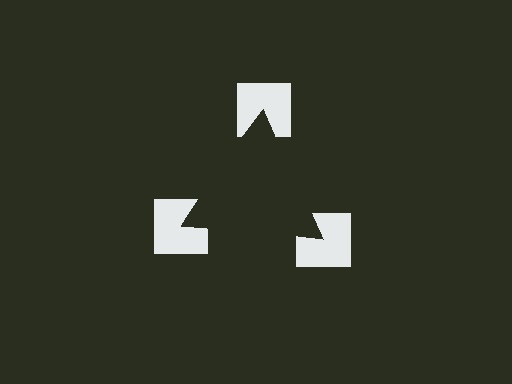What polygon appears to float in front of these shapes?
An illusory triangle — its edges are inferred from the aligned wedge cuts in the notched squares, not physically drawn.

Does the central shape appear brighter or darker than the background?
It typically appears slightly darker than the background, even though no actual brightness change is drawn.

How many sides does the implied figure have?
3 sides.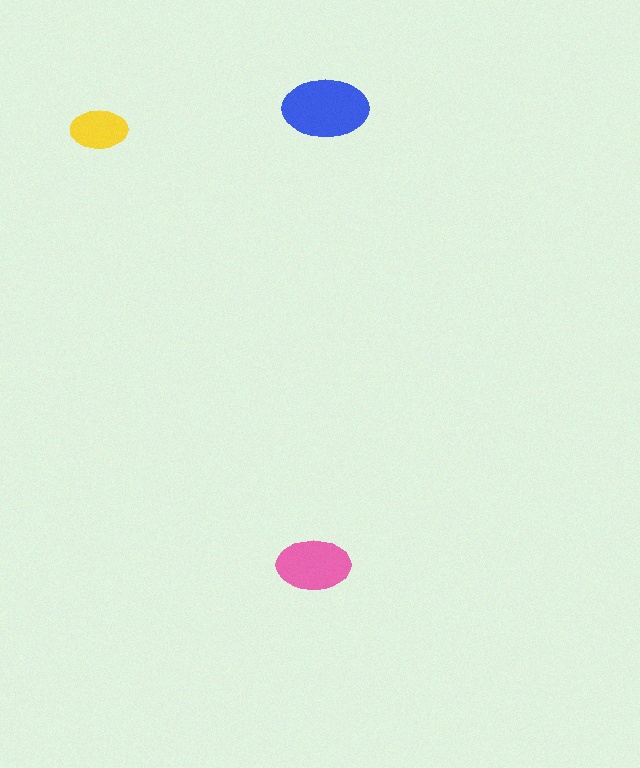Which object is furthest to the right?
The blue ellipse is rightmost.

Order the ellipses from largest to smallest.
the blue one, the pink one, the yellow one.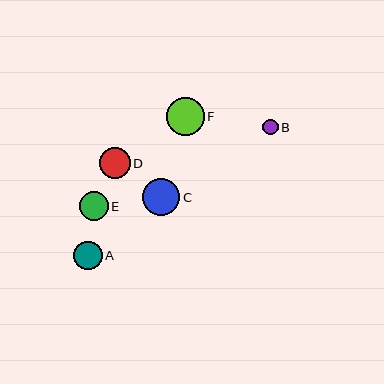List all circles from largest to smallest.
From largest to smallest: F, C, D, E, A, B.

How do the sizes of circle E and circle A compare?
Circle E and circle A are approximately the same size.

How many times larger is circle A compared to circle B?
Circle A is approximately 1.9 times the size of circle B.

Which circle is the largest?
Circle F is the largest with a size of approximately 37 pixels.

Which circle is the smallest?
Circle B is the smallest with a size of approximately 15 pixels.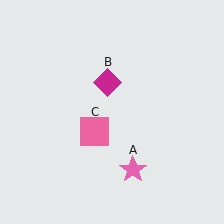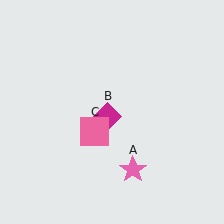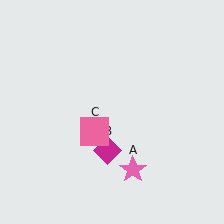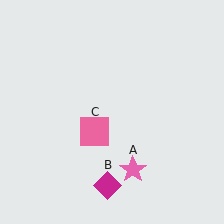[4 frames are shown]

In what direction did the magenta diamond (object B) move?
The magenta diamond (object B) moved down.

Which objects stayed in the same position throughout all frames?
Pink star (object A) and pink square (object C) remained stationary.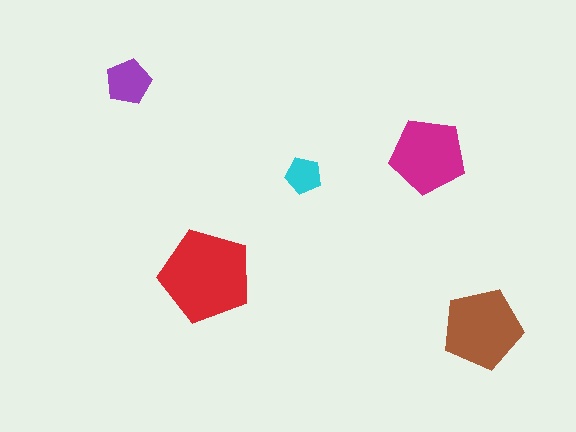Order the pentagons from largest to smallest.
the red one, the brown one, the magenta one, the purple one, the cyan one.